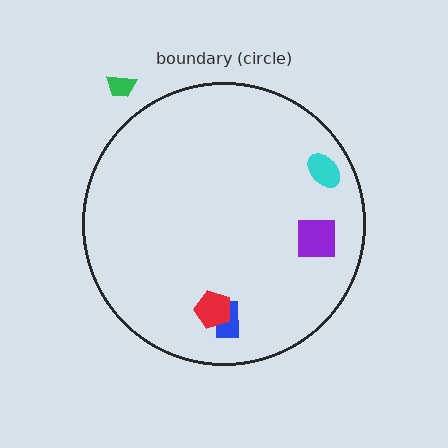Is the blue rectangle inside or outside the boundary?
Inside.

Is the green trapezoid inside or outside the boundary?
Outside.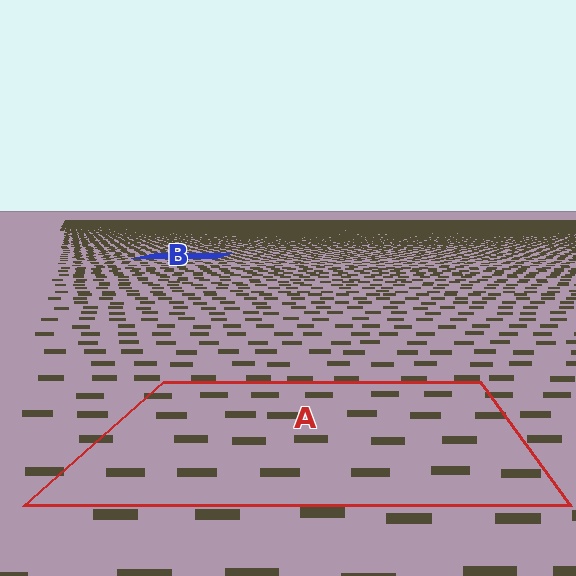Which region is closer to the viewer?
Region A is closer. The texture elements there are larger and more spread out.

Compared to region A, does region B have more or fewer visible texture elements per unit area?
Region B has more texture elements per unit area — they are packed more densely because it is farther away.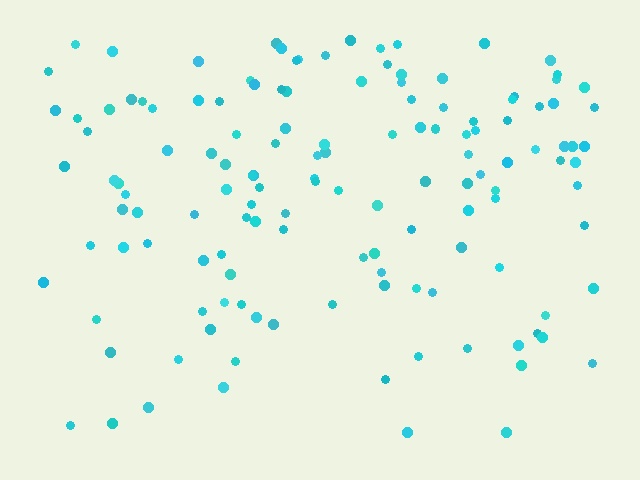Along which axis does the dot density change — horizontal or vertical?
Vertical.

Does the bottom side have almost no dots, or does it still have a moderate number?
Still a moderate number, just noticeably fewer than the top.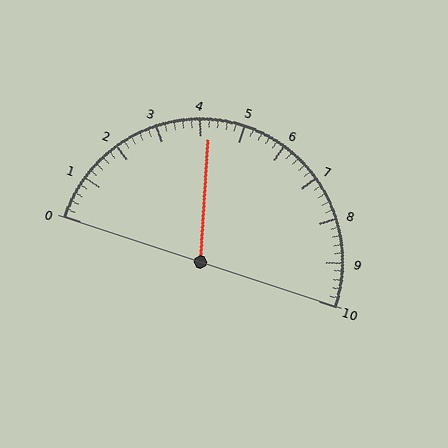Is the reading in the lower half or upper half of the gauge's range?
The reading is in the lower half of the range (0 to 10).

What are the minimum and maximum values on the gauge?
The gauge ranges from 0 to 10.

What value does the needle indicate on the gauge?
The needle indicates approximately 4.2.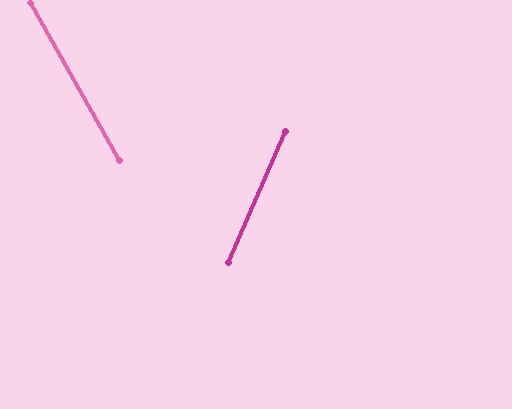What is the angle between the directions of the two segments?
Approximately 53 degrees.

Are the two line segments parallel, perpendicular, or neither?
Neither parallel nor perpendicular — they differ by about 53°.